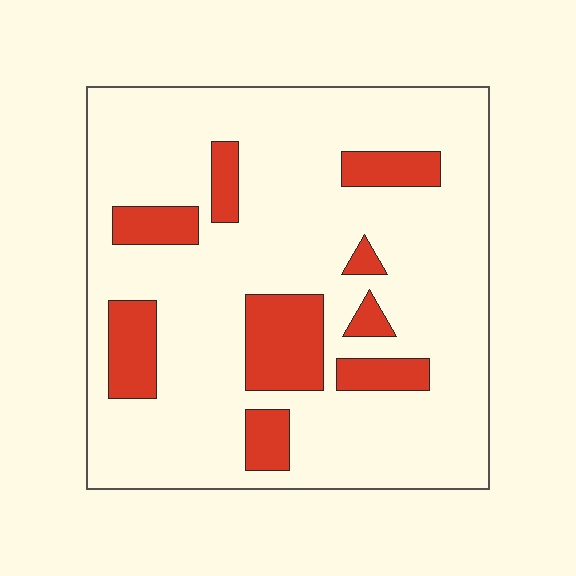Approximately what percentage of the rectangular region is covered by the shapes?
Approximately 20%.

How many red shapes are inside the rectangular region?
9.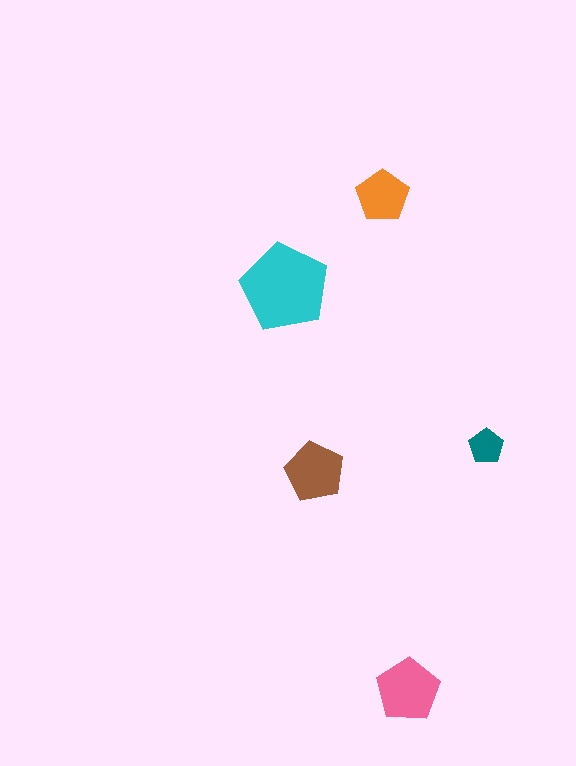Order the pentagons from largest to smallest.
the cyan one, the pink one, the brown one, the orange one, the teal one.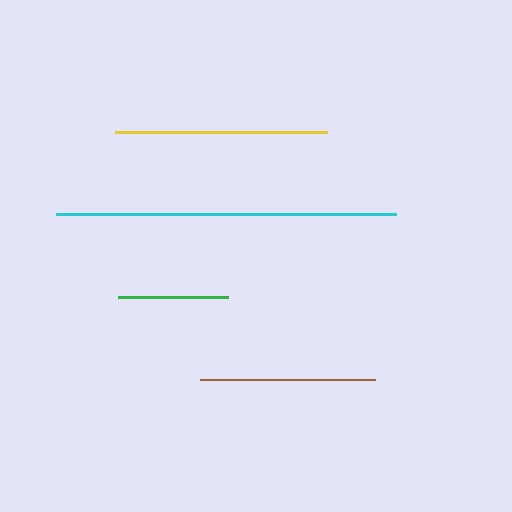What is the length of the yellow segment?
The yellow segment is approximately 211 pixels long.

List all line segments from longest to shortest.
From longest to shortest: cyan, yellow, brown, green.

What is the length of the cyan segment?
The cyan segment is approximately 340 pixels long.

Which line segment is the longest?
The cyan line is the longest at approximately 340 pixels.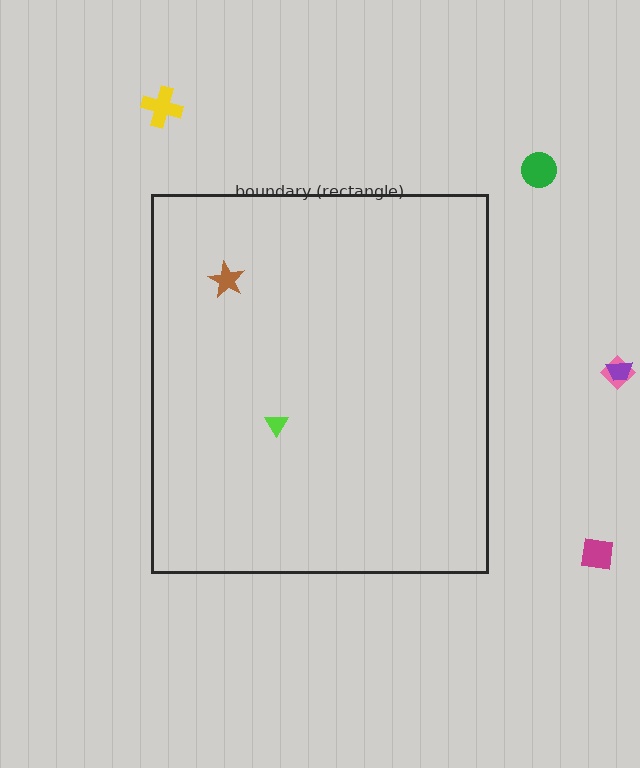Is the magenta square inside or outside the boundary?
Outside.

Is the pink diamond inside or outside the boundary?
Outside.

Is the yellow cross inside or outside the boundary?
Outside.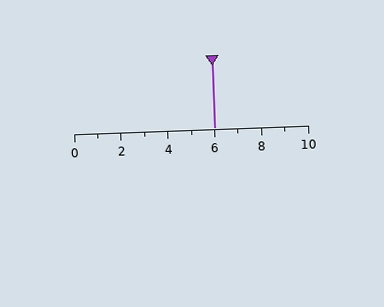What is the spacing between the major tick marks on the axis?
The major ticks are spaced 2 apart.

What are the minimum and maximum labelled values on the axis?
The axis runs from 0 to 10.